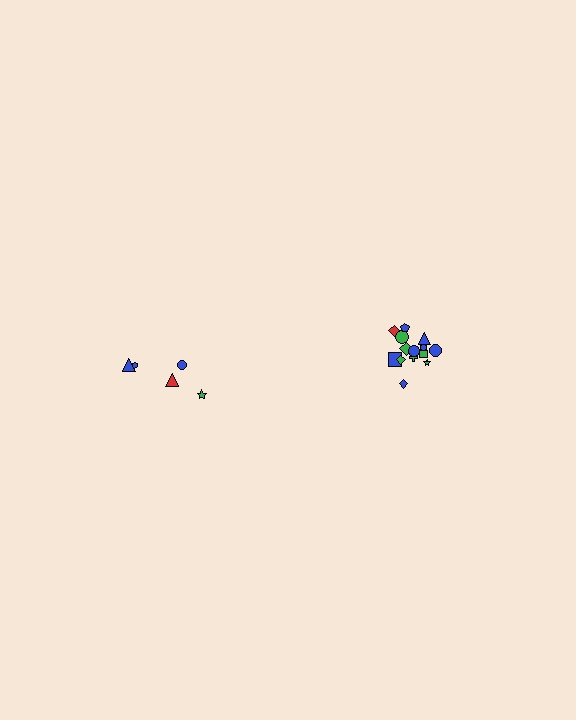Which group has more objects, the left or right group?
The right group.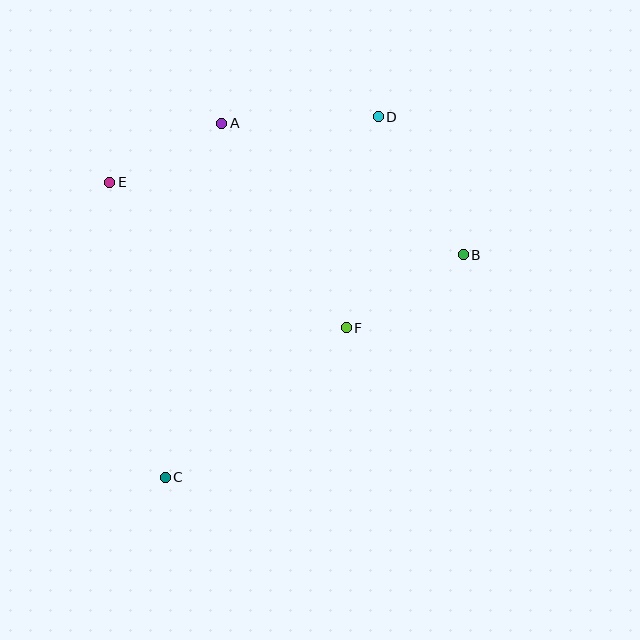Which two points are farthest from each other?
Points C and D are farthest from each other.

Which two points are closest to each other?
Points A and E are closest to each other.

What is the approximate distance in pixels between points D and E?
The distance between D and E is approximately 276 pixels.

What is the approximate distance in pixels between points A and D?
The distance between A and D is approximately 157 pixels.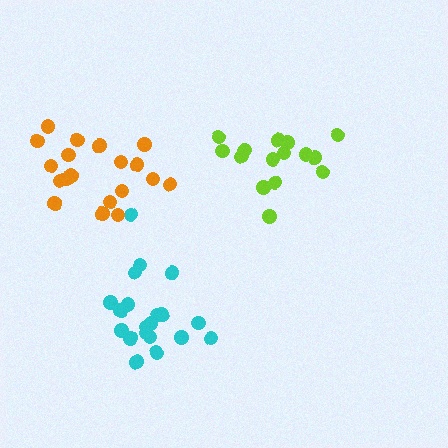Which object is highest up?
The lime cluster is topmost.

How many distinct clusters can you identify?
There are 3 distinct clusters.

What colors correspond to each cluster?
The clusters are colored: lime, cyan, orange.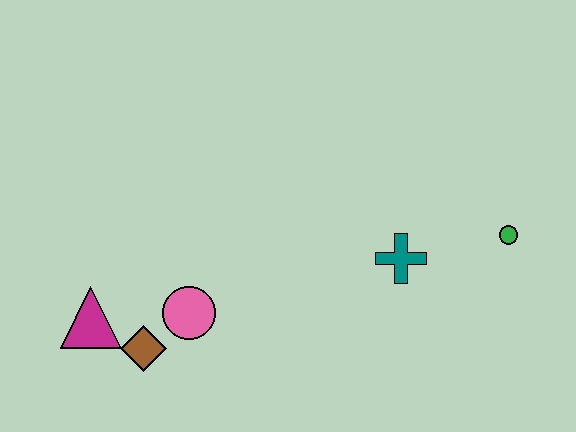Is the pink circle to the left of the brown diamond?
No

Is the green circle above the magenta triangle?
Yes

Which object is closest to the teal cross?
The green circle is closest to the teal cross.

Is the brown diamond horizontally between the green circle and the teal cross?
No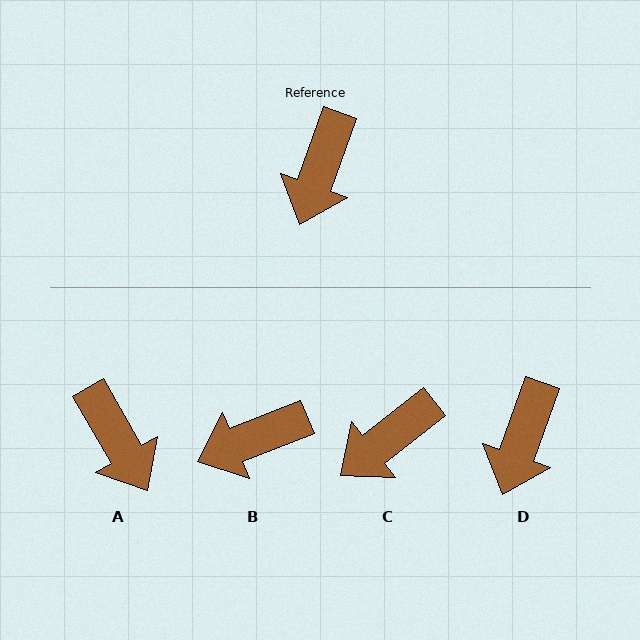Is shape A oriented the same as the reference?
No, it is off by about 50 degrees.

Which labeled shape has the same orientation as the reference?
D.